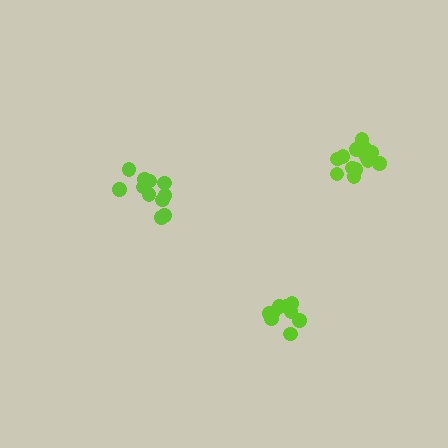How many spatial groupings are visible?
There are 3 spatial groupings.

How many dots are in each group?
Group 1: 10 dots, Group 2: 15 dots, Group 3: 11 dots (36 total).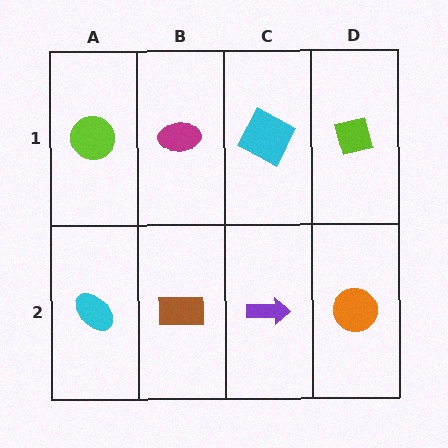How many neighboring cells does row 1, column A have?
2.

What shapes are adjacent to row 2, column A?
A lime circle (row 1, column A), a brown rectangle (row 2, column B).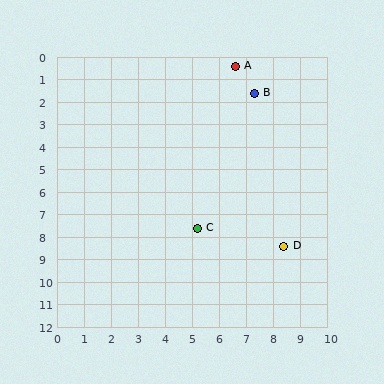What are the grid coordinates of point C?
Point C is at approximately (5.2, 7.6).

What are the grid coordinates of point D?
Point D is at approximately (8.4, 8.4).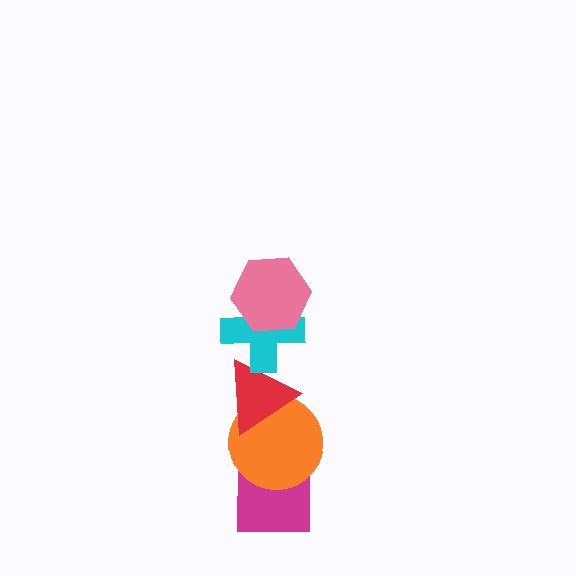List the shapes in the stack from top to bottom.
From top to bottom: the pink hexagon, the cyan cross, the red triangle, the orange circle, the magenta square.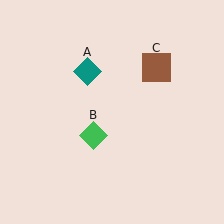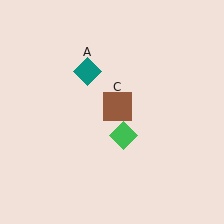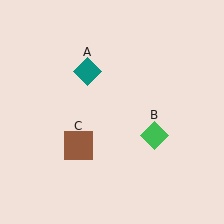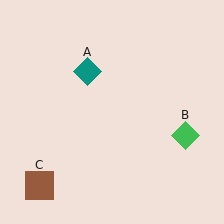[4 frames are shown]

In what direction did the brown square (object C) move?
The brown square (object C) moved down and to the left.